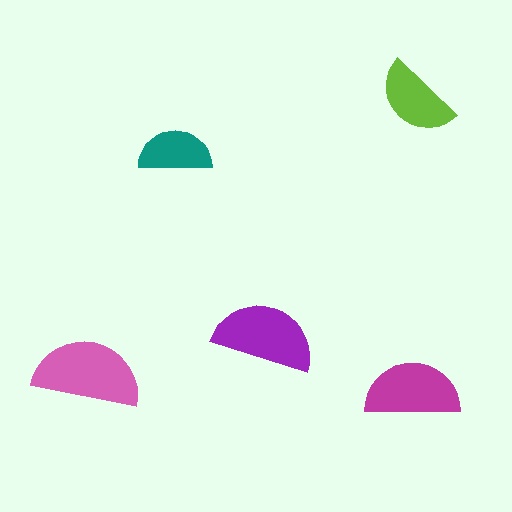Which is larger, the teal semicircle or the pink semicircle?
The pink one.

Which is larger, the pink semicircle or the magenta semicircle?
The pink one.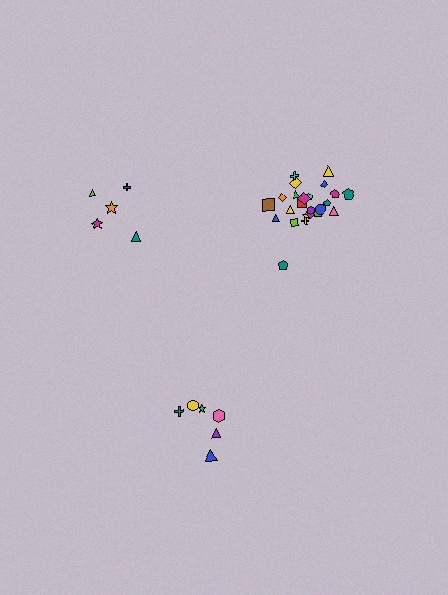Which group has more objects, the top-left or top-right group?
The top-right group.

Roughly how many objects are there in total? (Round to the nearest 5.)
Roughly 35 objects in total.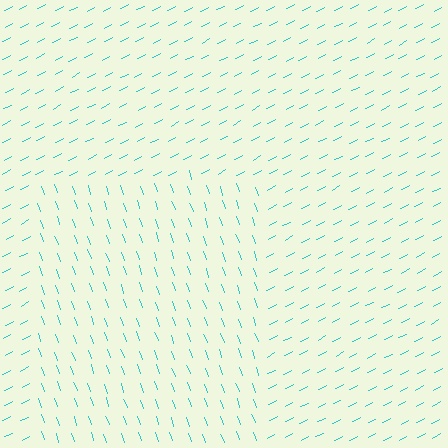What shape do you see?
I see a rectangle.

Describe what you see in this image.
The image is filled with small cyan line segments. A rectangle region in the image has lines oriented differently from the surrounding lines, creating a visible texture boundary.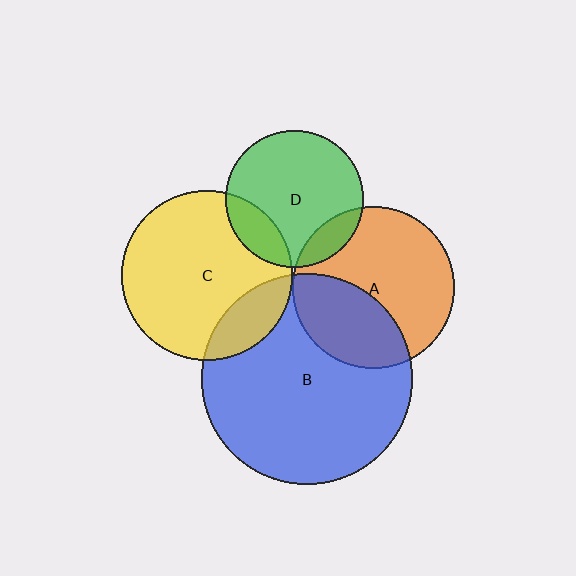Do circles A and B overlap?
Yes.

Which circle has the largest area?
Circle B (blue).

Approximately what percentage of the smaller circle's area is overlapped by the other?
Approximately 35%.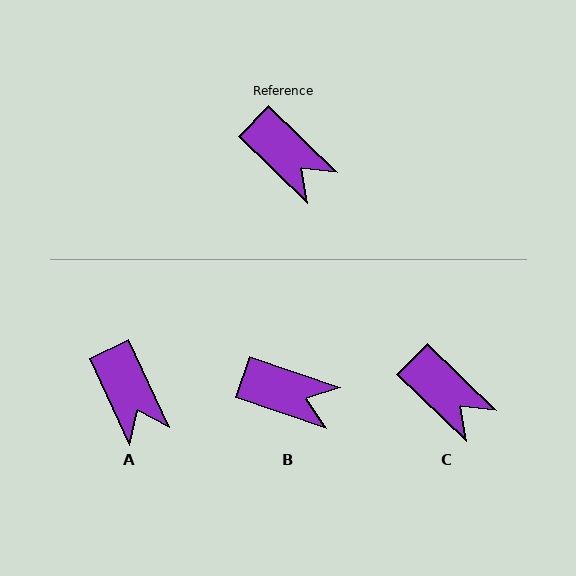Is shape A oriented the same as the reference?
No, it is off by about 21 degrees.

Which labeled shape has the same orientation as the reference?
C.